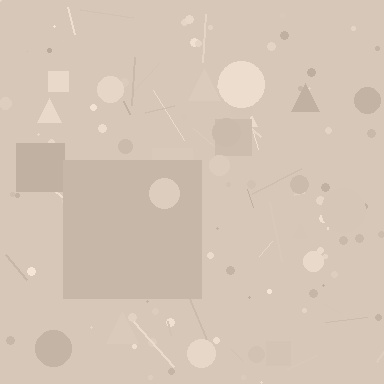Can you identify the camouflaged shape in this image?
The camouflaged shape is a square.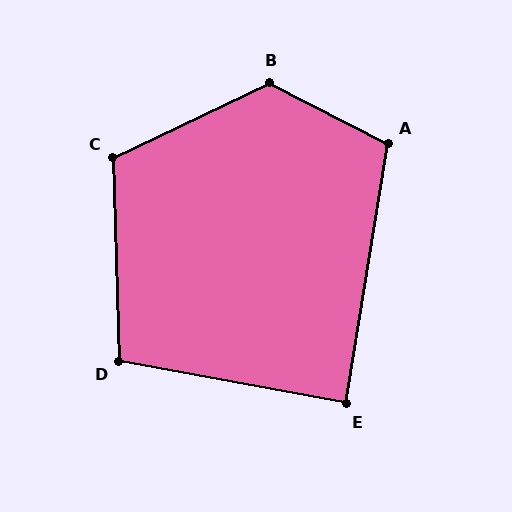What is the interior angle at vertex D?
Approximately 102 degrees (obtuse).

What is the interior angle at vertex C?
Approximately 114 degrees (obtuse).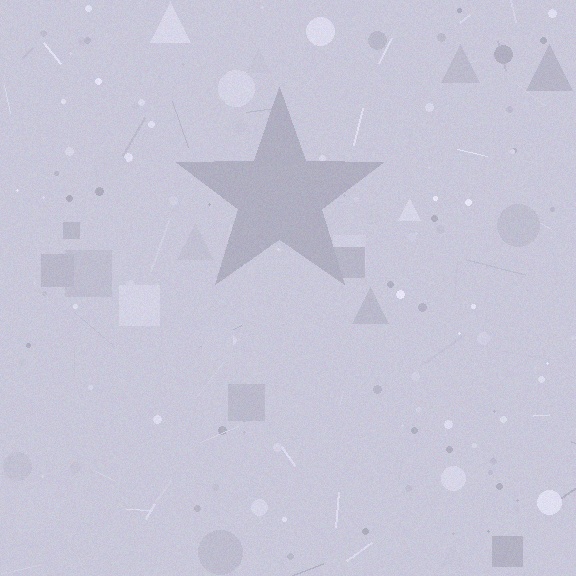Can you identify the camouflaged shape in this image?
The camouflaged shape is a star.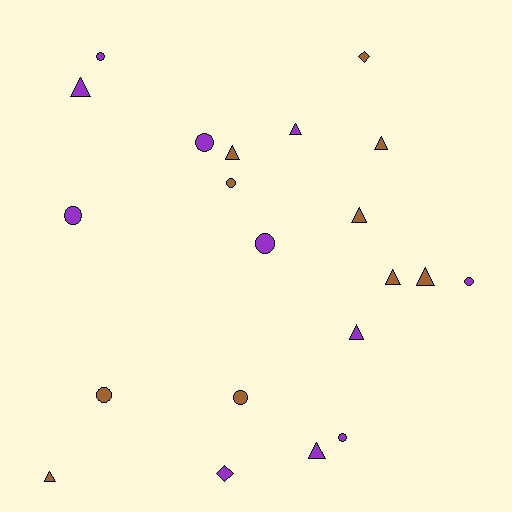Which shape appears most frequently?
Triangle, with 10 objects.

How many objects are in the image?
There are 21 objects.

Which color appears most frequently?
Purple, with 11 objects.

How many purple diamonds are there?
There is 1 purple diamond.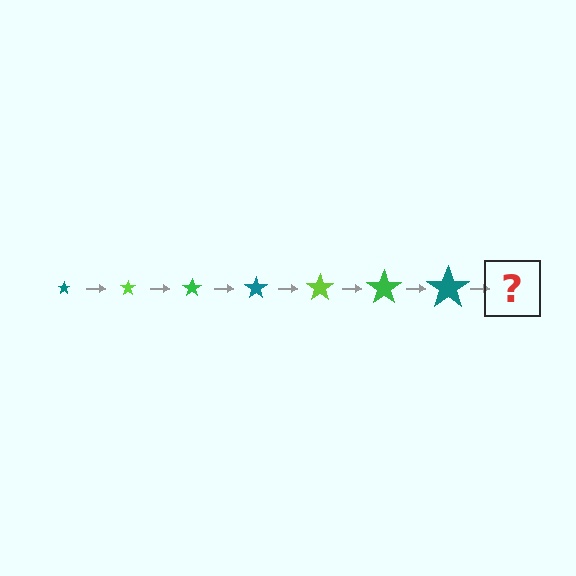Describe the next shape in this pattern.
It should be a lime star, larger than the previous one.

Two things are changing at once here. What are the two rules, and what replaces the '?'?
The two rules are that the star grows larger each step and the color cycles through teal, lime, and green. The '?' should be a lime star, larger than the previous one.